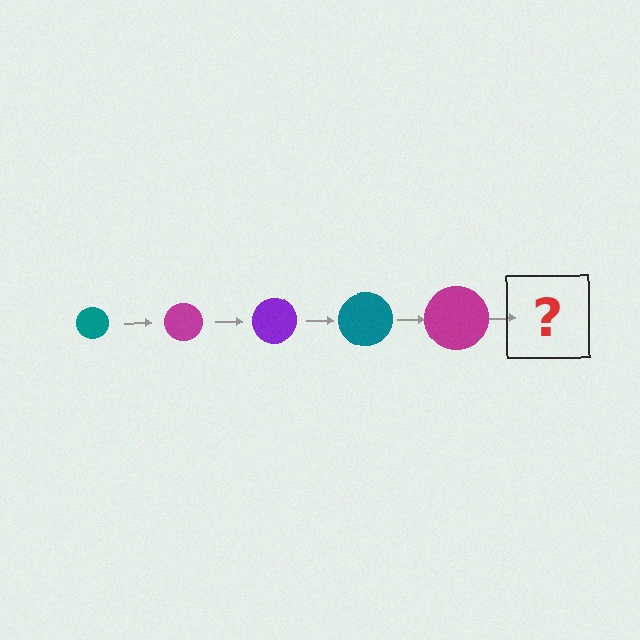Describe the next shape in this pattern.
It should be a purple circle, larger than the previous one.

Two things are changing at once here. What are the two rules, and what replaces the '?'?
The two rules are that the circle grows larger each step and the color cycles through teal, magenta, and purple. The '?' should be a purple circle, larger than the previous one.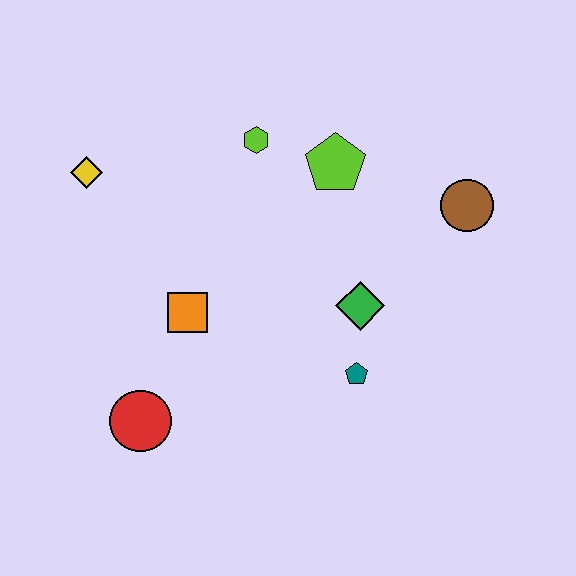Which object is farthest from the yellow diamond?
The brown circle is farthest from the yellow diamond.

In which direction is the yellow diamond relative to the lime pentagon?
The yellow diamond is to the left of the lime pentagon.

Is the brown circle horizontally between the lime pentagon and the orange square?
No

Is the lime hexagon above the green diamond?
Yes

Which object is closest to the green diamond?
The teal pentagon is closest to the green diamond.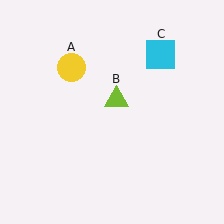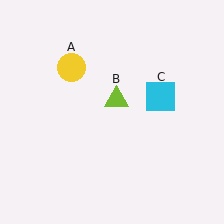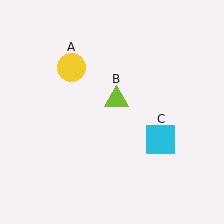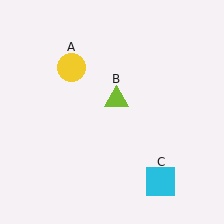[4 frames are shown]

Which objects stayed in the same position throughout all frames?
Yellow circle (object A) and lime triangle (object B) remained stationary.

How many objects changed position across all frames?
1 object changed position: cyan square (object C).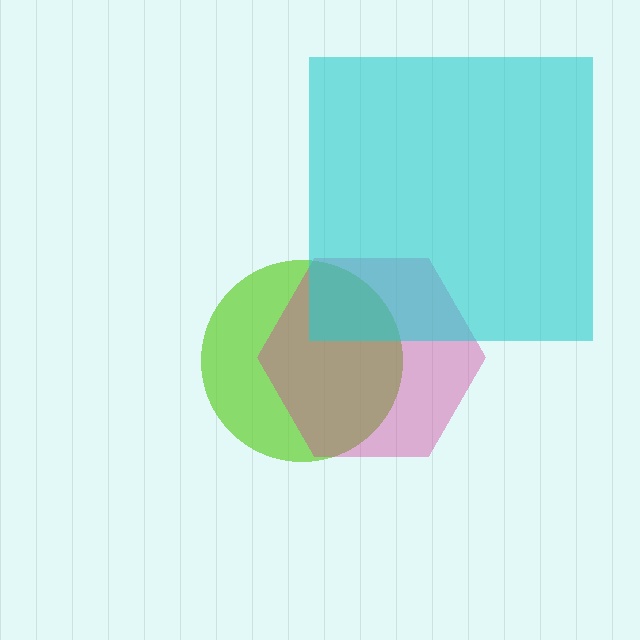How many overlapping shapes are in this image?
There are 3 overlapping shapes in the image.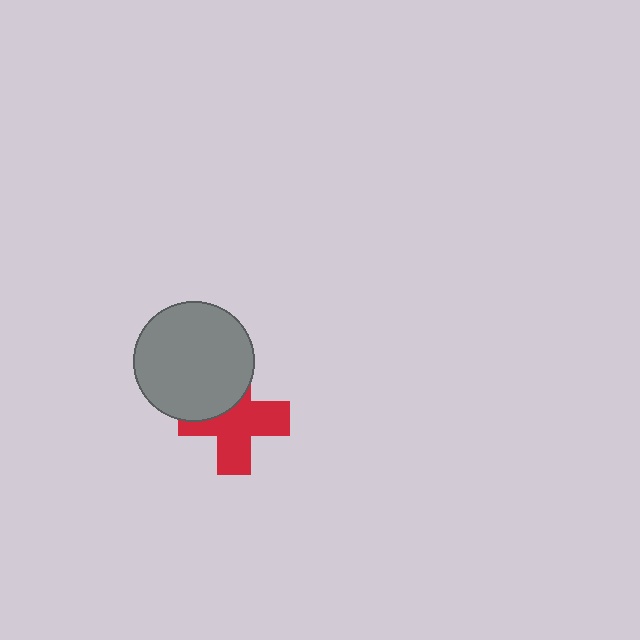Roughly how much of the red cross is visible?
Most of it is visible (roughly 66%).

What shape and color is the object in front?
The object in front is a gray circle.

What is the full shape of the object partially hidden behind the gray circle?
The partially hidden object is a red cross.